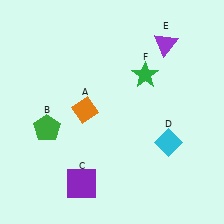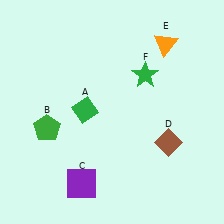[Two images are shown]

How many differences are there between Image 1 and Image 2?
There are 3 differences between the two images.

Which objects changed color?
A changed from orange to green. D changed from cyan to brown. E changed from purple to orange.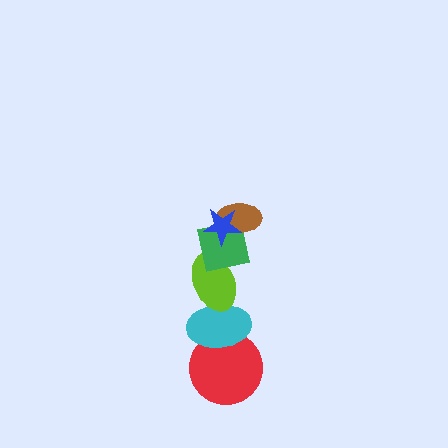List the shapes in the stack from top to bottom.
From top to bottom: the blue star, the brown ellipse, the green square, the lime ellipse, the cyan ellipse, the red circle.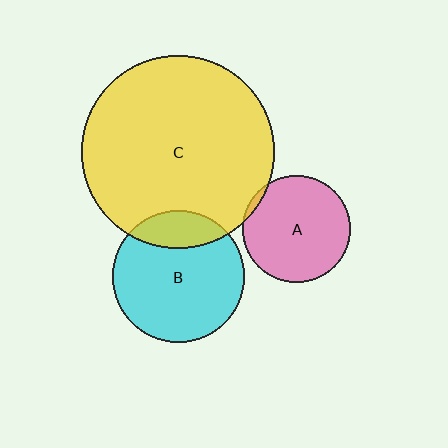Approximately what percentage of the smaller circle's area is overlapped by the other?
Approximately 5%.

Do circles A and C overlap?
Yes.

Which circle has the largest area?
Circle C (yellow).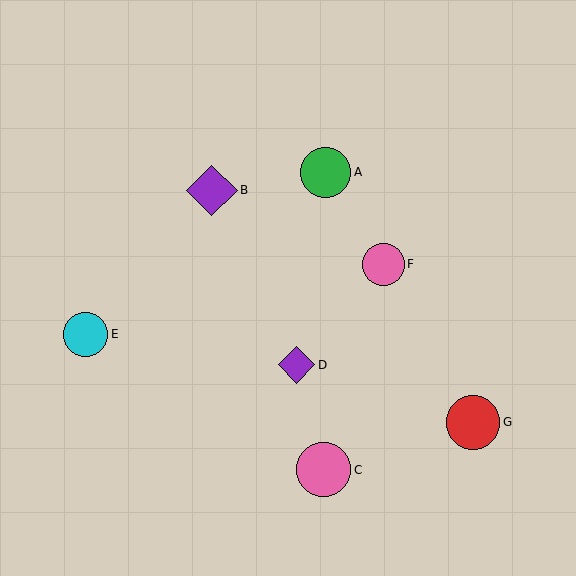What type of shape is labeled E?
Shape E is a cyan circle.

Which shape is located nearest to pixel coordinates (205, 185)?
The purple diamond (labeled B) at (212, 190) is nearest to that location.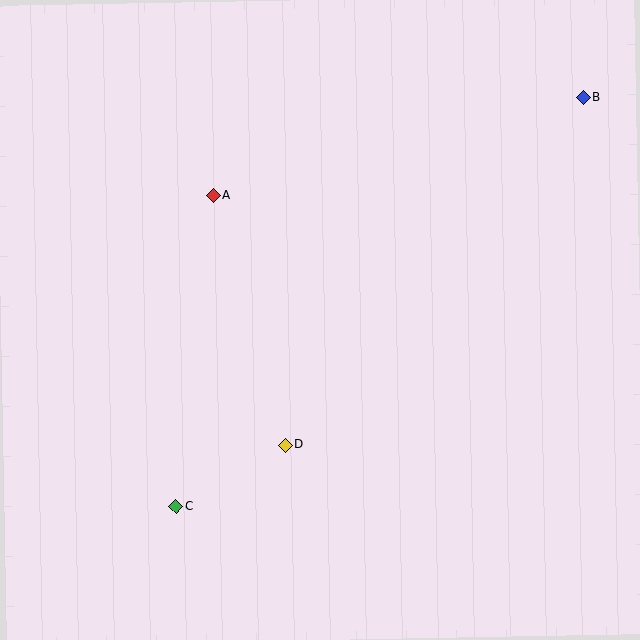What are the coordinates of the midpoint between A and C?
The midpoint between A and C is at (195, 351).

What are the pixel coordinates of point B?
Point B is at (583, 97).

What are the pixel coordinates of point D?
Point D is at (286, 445).